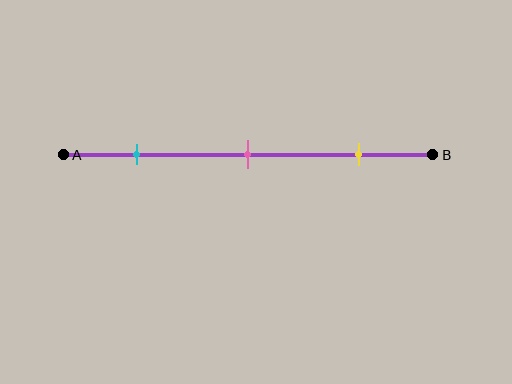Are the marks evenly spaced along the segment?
Yes, the marks are approximately evenly spaced.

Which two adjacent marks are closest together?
The cyan and pink marks are the closest adjacent pair.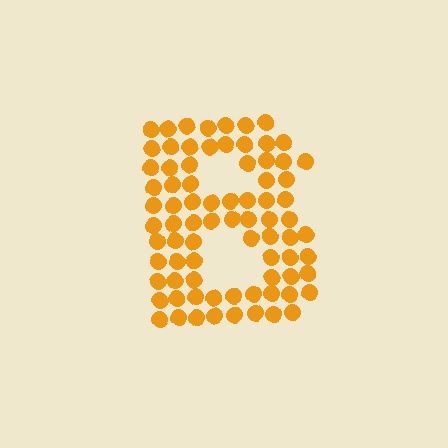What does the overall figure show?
The overall figure shows the letter B.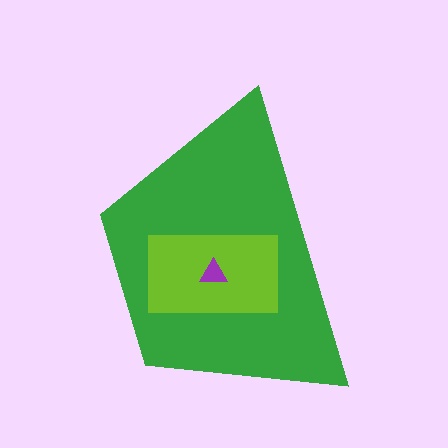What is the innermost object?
The purple triangle.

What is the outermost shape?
The green trapezoid.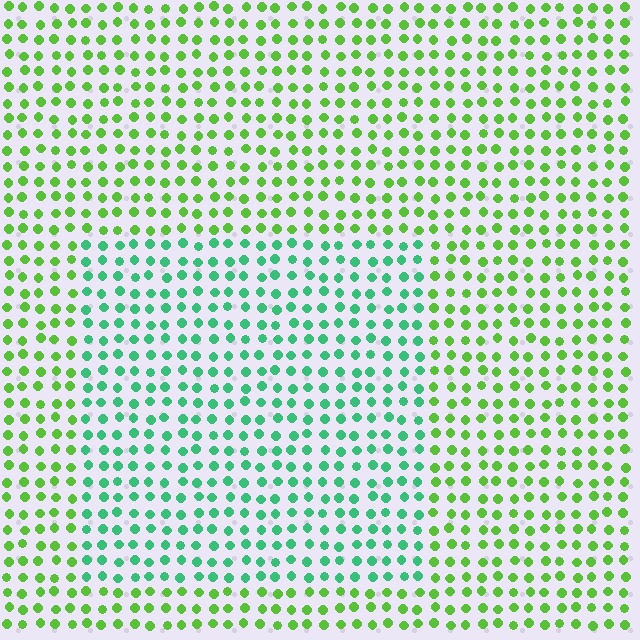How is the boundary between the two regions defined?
The boundary is defined purely by a slight shift in hue (about 43 degrees). Spacing, size, and orientation are identical on both sides.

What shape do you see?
I see a rectangle.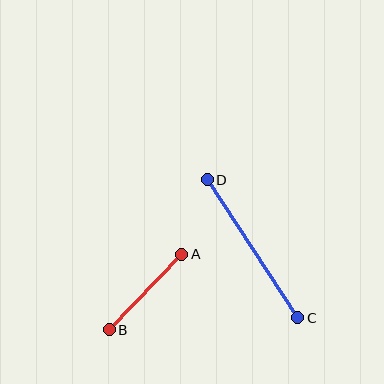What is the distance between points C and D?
The distance is approximately 165 pixels.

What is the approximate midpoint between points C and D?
The midpoint is at approximately (252, 249) pixels.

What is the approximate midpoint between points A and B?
The midpoint is at approximately (145, 292) pixels.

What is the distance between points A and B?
The distance is approximately 105 pixels.